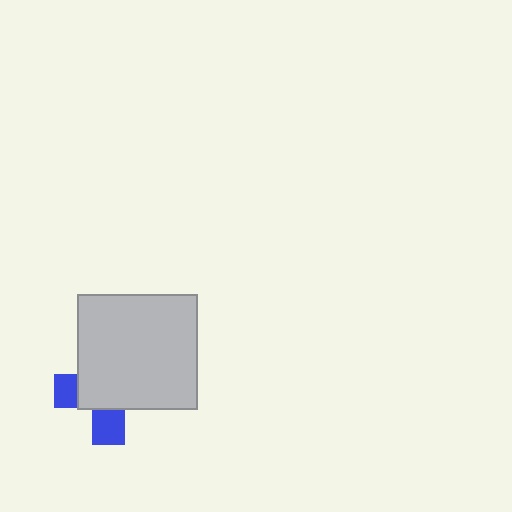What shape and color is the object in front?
The object in front is a light gray rectangle.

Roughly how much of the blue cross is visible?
A small part of it is visible (roughly 33%).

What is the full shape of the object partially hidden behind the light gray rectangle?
The partially hidden object is a blue cross.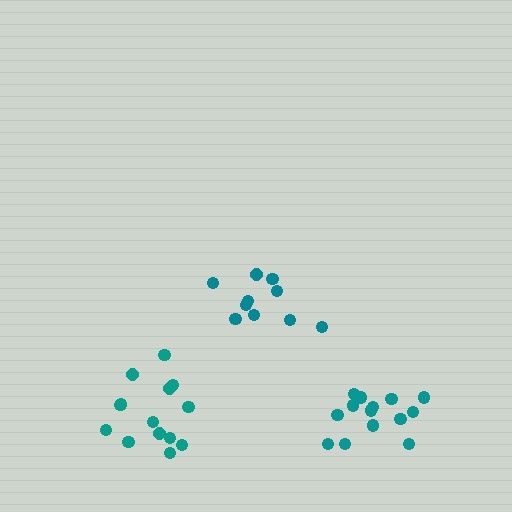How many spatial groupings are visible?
There are 3 spatial groupings.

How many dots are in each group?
Group 1: 10 dots, Group 2: 14 dots, Group 3: 14 dots (38 total).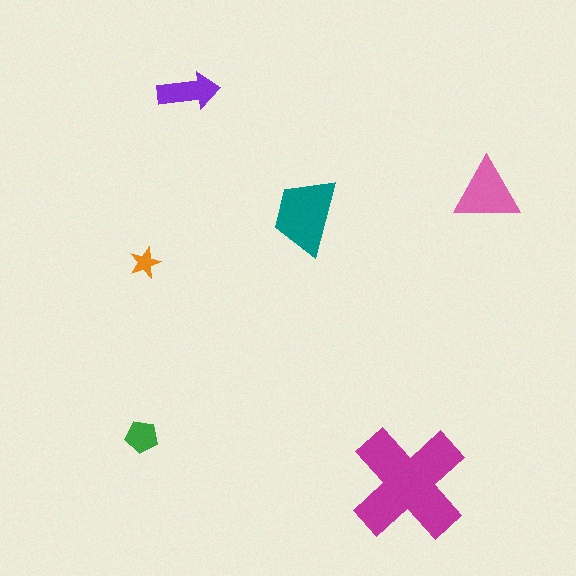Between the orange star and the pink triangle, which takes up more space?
The pink triangle.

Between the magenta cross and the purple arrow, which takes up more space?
The magenta cross.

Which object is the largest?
The magenta cross.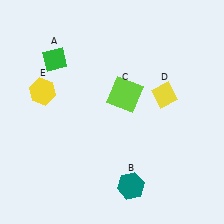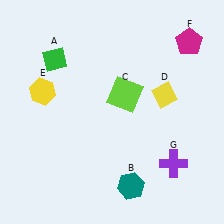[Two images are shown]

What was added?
A magenta pentagon (F), a purple cross (G) were added in Image 2.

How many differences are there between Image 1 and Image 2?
There are 2 differences between the two images.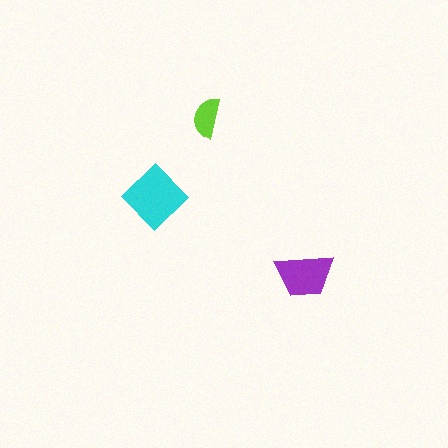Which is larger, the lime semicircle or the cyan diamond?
The cyan diamond.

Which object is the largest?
The cyan diamond.